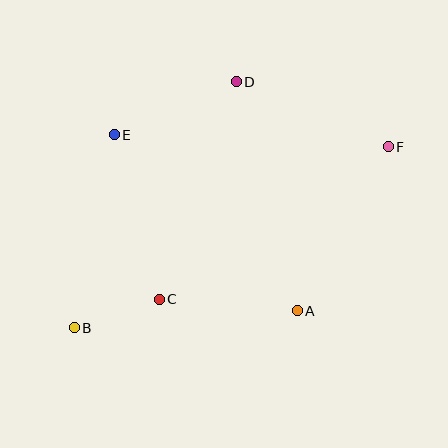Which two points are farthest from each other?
Points B and F are farthest from each other.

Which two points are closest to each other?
Points B and C are closest to each other.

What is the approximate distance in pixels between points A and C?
The distance between A and C is approximately 139 pixels.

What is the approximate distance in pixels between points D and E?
The distance between D and E is approximately 133 pixels.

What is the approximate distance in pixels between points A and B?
The distance between A and B is approximately 224 pixels.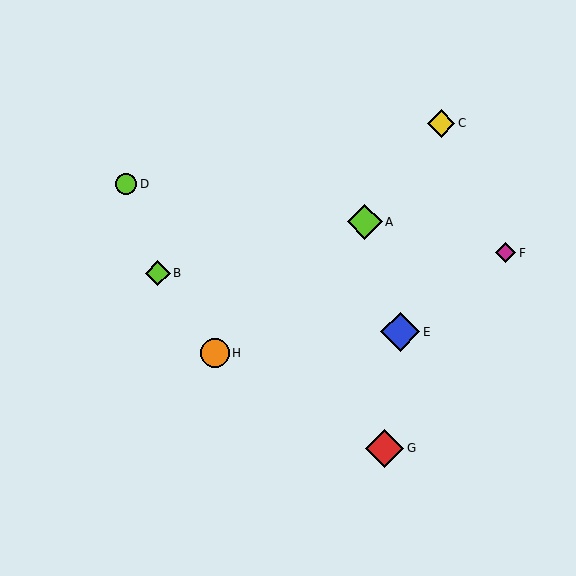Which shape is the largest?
The blue diamond (labeled E) is the largest.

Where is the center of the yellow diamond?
The center of the yellow diamond is at (441, 123).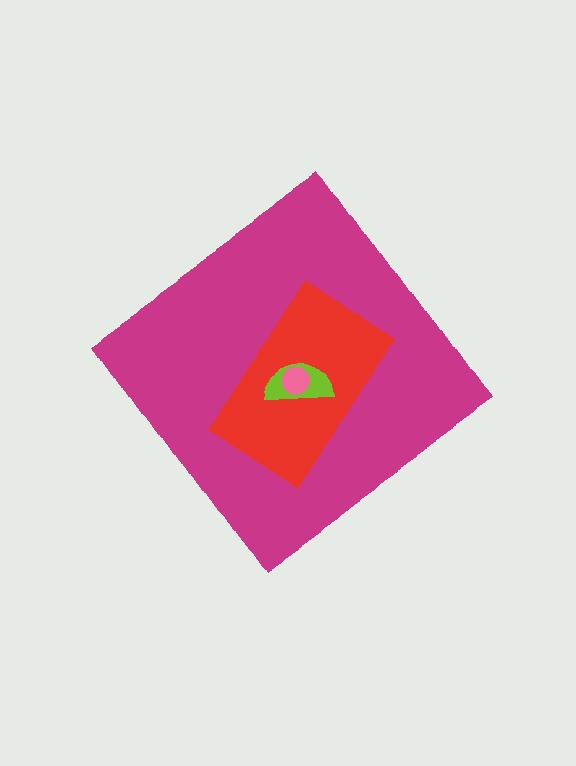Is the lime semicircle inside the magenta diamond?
Yes.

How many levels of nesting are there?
4.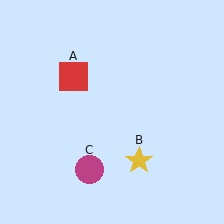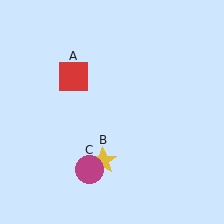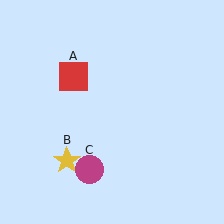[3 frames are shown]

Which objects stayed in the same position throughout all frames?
Red square (object A) and magenta circle (object C) remained stationary.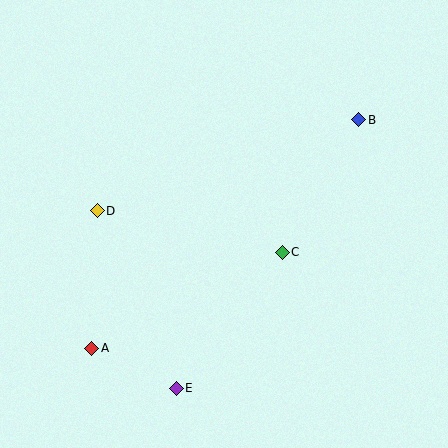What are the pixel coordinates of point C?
Point C is at (282, 252).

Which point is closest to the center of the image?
Point C at (282, 252) is closest to the center.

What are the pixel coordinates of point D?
Point D is at (97, 211).